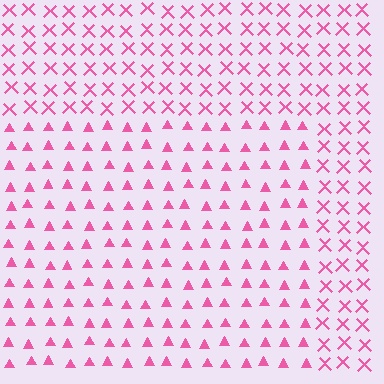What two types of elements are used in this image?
The image uses triangles inside the rectangle region and X marks outside it.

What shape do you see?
I see a rectangle.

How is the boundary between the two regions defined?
The boundary is defined by a change in element shape: triangles inside vs. X marks outside. All elements share the same color and spacing.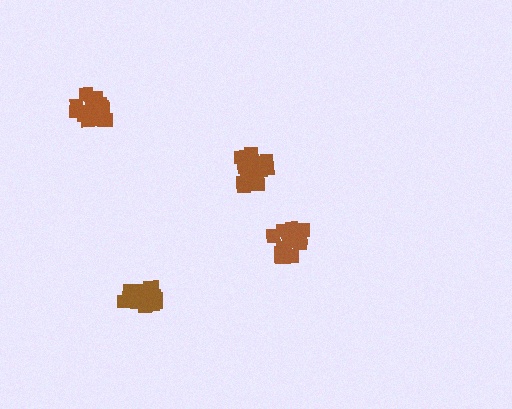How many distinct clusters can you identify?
There are 4 distinct clusters.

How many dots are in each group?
Group 1: 20 dots, Group 2: 15 dots, Group 3: 21 dots, Group 4: 17 dots (73 total).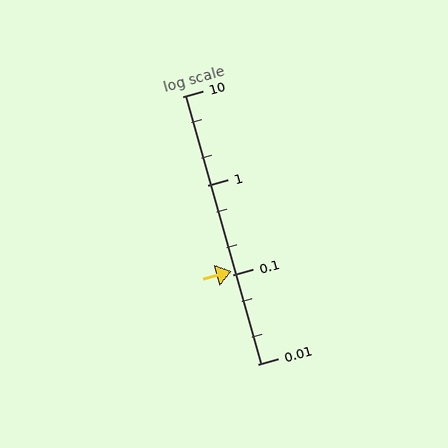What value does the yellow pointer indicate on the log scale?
The pointer indicates approximately 0.11.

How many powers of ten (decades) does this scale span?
The scale spans 3 decades, from 0.01 to 10.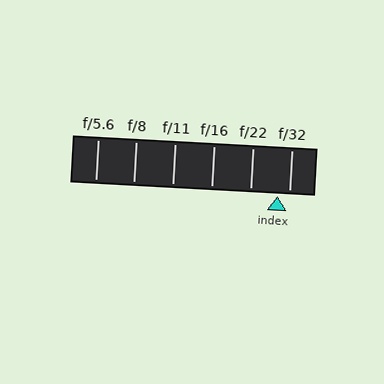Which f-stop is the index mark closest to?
The index mark is closest to f/32.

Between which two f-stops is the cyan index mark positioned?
The index mark is between f/22 and f/32.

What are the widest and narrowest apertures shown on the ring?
The widest aperture shown is f/5.6 and the narrowest is f/32.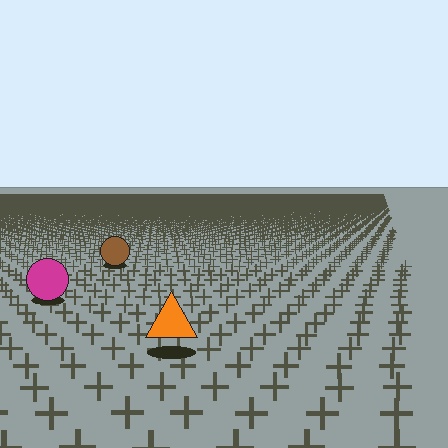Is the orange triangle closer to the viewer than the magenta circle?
Yes. The orange triangle is closer — you can tell from the texture gradient: the ground texture is coarser near it.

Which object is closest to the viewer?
The orange triangle is closest. The texture marks near it are larger and more spread out.